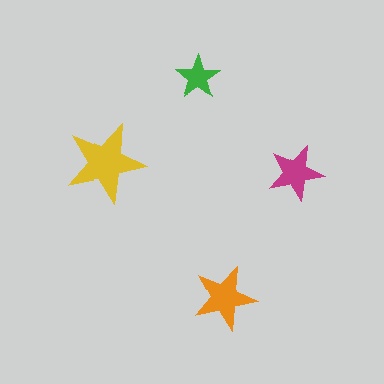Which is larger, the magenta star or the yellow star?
The yellow one.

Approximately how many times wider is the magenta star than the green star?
About 1.5 times wider.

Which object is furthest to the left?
The yellow star is leftmost.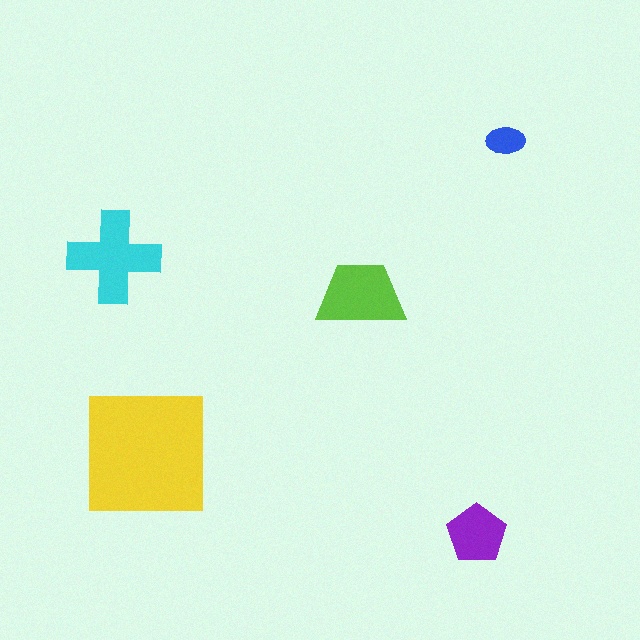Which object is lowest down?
The purple pentagon is bottommost.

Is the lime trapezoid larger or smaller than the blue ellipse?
Larger.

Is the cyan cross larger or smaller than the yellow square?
Smaller.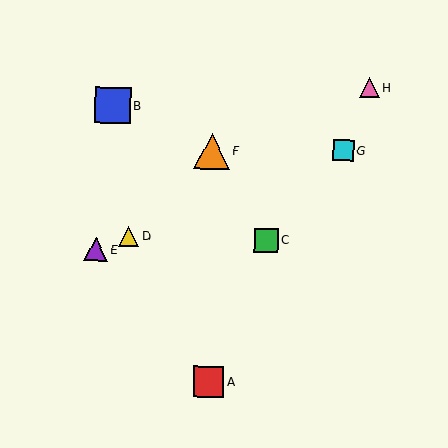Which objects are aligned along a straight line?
Objects D, E, G are aligned along a straight line.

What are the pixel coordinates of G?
Object G is at (343, 150).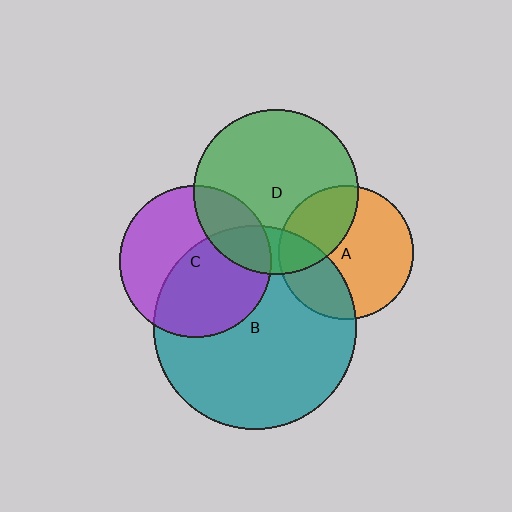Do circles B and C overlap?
Yes.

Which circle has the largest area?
Circle B (teal).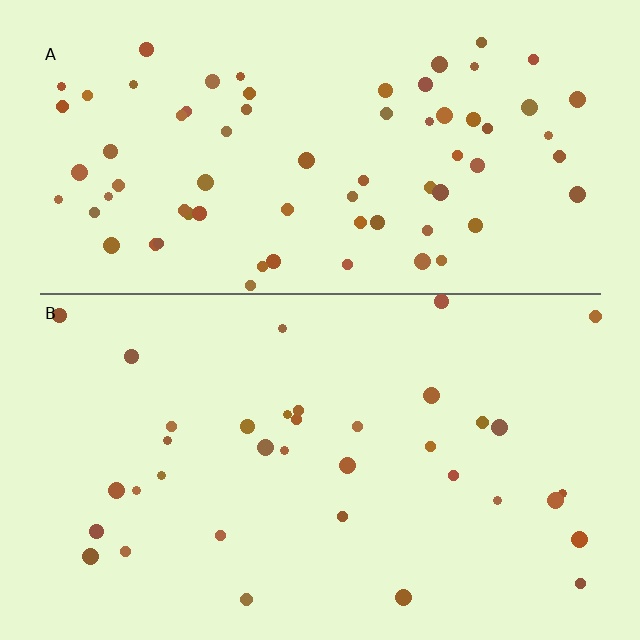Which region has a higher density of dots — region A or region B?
A (the top).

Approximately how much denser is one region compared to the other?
Approximately 2.0× — region A over region B.